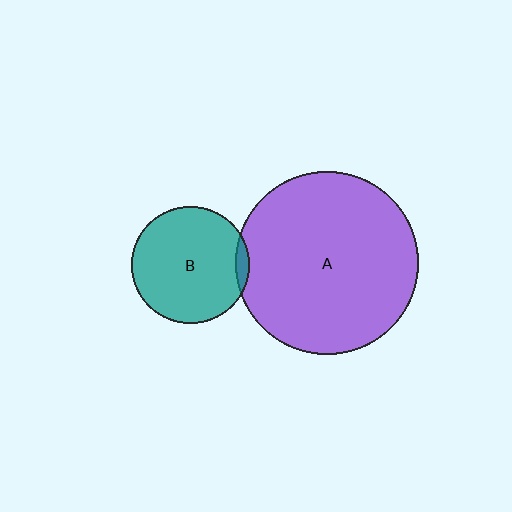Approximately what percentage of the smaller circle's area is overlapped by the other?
Approximately 5%.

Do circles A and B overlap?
Yes.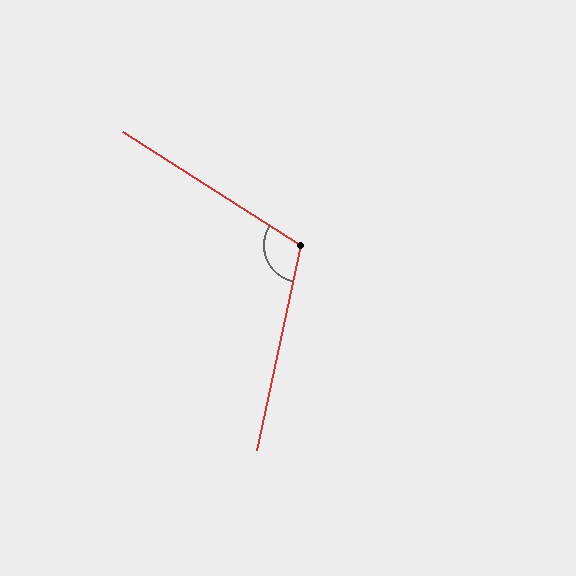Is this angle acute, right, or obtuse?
It is obtuse.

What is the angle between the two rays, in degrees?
Approximately 110 degrees.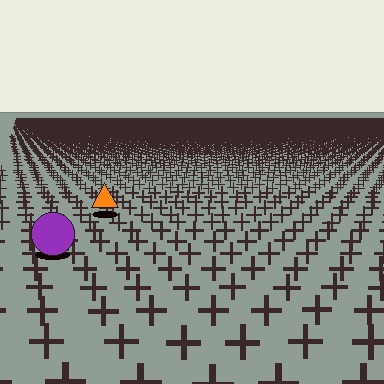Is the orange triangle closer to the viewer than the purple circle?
No. The purple circle is closer — you can tell from the texture gradient: the ground texture is coarser near it.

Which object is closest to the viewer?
The purple circle is closest. The texture marks near it are larger and more spread out.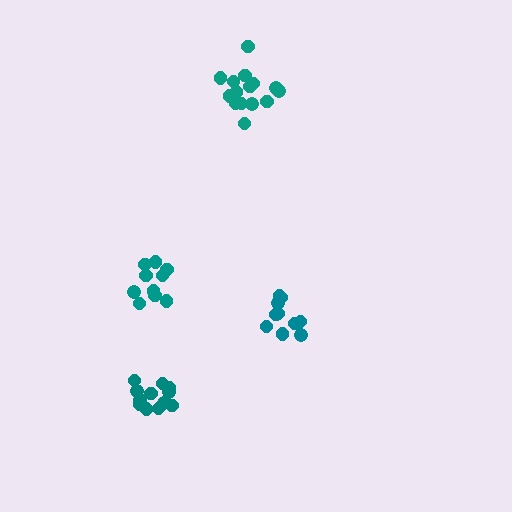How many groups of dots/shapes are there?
There are 4 groups.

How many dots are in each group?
Group 1: 15 dots, Group 2: 10 dots, Group 3: 10 dots, Group 4: 12 dots (47 total).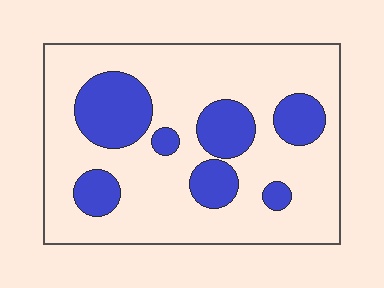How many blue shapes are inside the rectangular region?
7.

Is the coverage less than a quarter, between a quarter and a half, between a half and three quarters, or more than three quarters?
Less than a quarter.